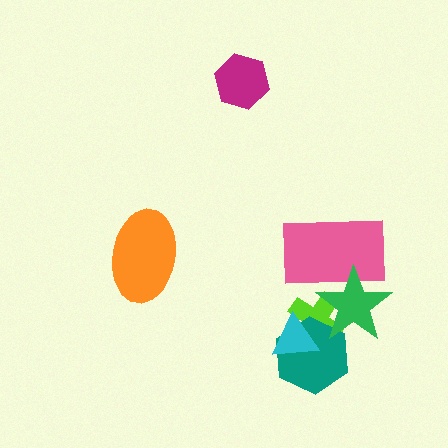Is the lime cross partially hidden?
Yes, it is partially covered by another shape.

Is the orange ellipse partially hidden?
No, no other shape covers it.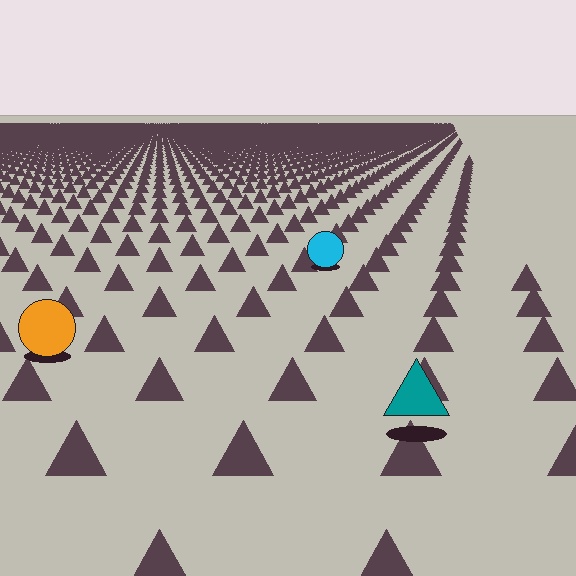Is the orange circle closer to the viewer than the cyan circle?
Yes. The orange circle is closer — you can tell from the texture gradient: the ground texture is coarser near it.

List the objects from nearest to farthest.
From nearest to farthest: the teal triangle, the orange circle, the cyan circle.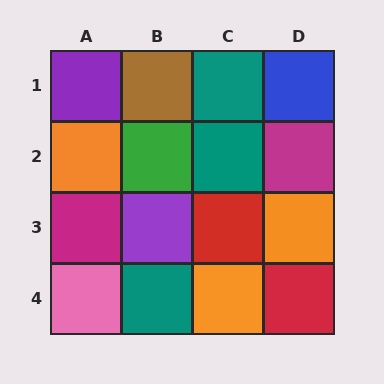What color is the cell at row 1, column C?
Teal.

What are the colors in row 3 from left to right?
Magenta, purple, red, orange.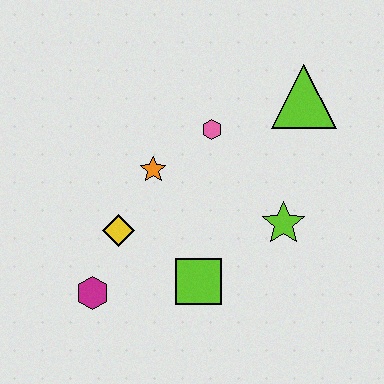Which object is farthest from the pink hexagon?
The magenta hexagon is farthest from the pink hexagon.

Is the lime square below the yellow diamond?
Yes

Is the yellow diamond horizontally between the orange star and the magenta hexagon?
Yes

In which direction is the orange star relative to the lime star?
The orange star is to the left of the lime star.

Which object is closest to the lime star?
The lime square is closest to the lime star.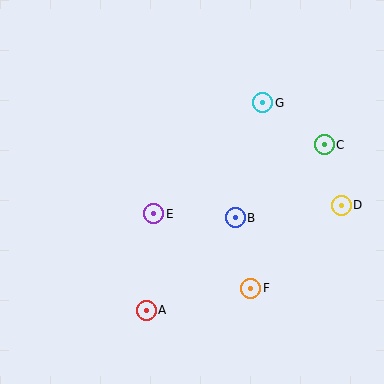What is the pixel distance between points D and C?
The distance between D and C is 63 pixels.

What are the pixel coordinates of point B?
Point B is at (235, 218).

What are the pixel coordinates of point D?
Point D is at (341, 205).